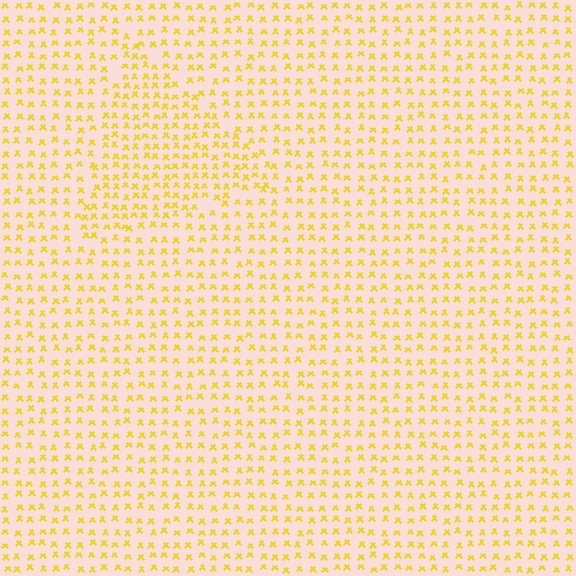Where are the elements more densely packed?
The elements are more densely packed inside the triangle boundary.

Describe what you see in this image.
The image contains small yellow elements arranged at two different densities. A triangle-shaped region is visible where the elements are more densely packed than the surrounding area.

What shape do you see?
I see a triangle.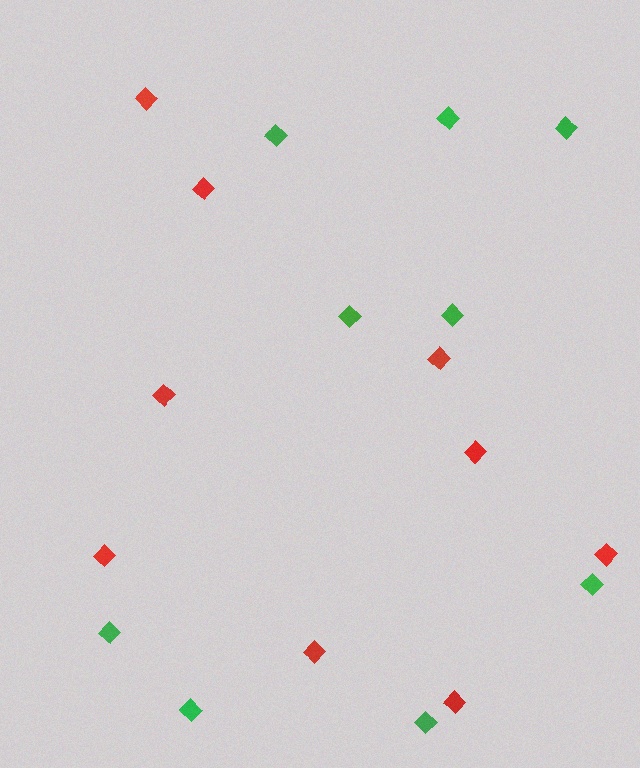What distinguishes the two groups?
There are 2 groups: one group of red diamonds (9) and one group of green diamonds (9).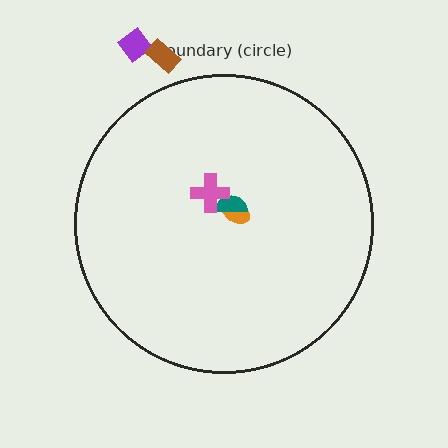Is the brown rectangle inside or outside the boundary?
Outside.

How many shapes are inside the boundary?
3 inside, 2 outside.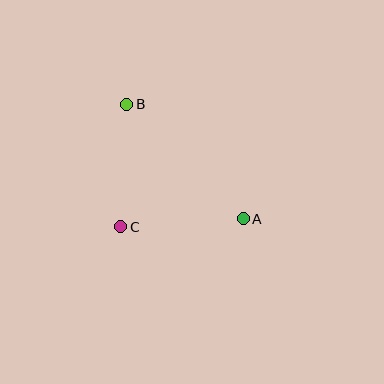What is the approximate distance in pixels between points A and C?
The distance between A and C is approximately 123 pixels.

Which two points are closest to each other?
Points B and C are closest to each other.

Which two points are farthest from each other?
Points A and B are farthest from each other.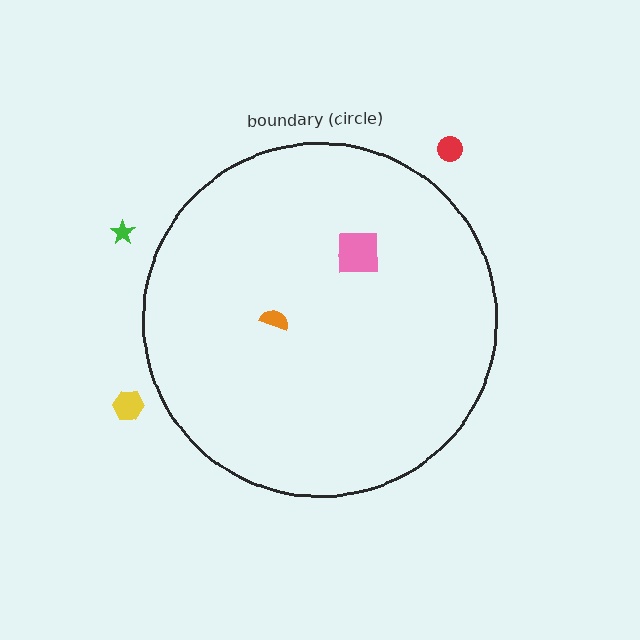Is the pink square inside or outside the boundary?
Inside.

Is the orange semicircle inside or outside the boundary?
Inside.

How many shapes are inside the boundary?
2 inside, 3 outside.